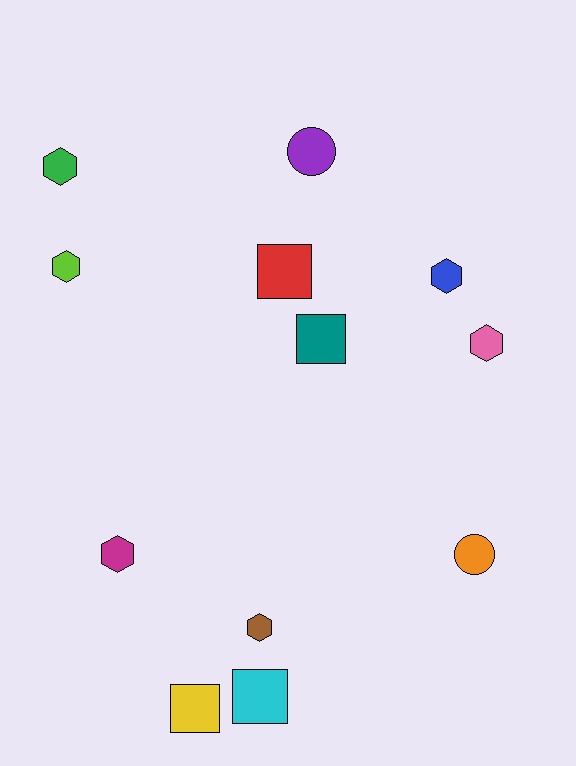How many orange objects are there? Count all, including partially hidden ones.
There is 1 orange object.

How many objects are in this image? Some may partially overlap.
There are 12 objects.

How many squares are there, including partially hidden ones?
There are 4 squares.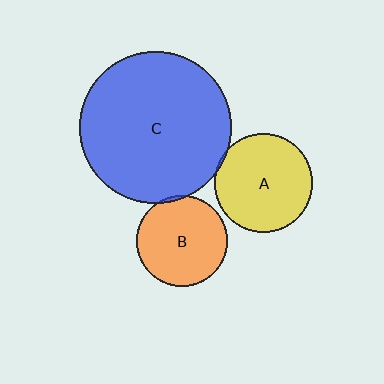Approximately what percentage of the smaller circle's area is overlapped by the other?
Approximately 5%.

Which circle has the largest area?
Circle C (blue).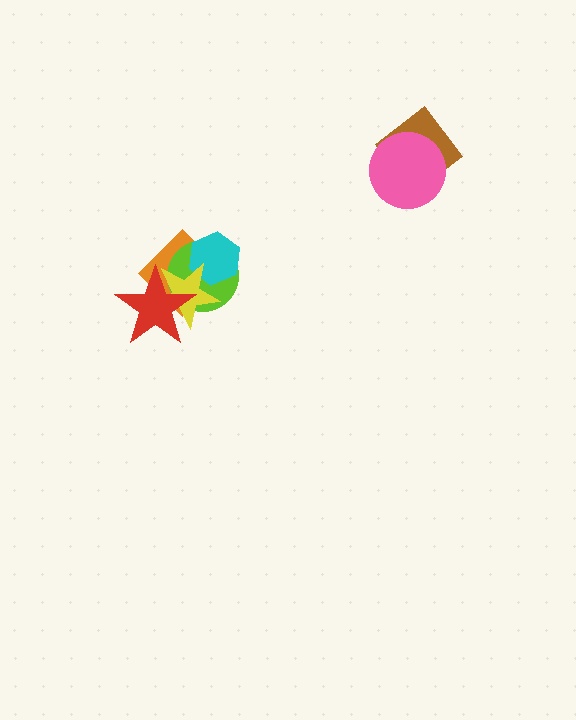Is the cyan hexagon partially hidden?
Yes, it is partially covered by another shape.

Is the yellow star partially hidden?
Yes, it is partially covered by another shape.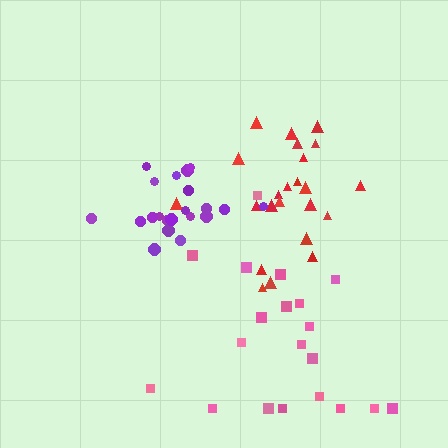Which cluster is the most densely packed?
Purple.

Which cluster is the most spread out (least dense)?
Pink.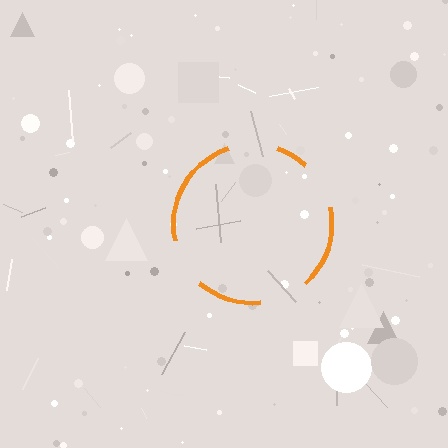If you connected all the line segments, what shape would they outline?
They would outline a circle.